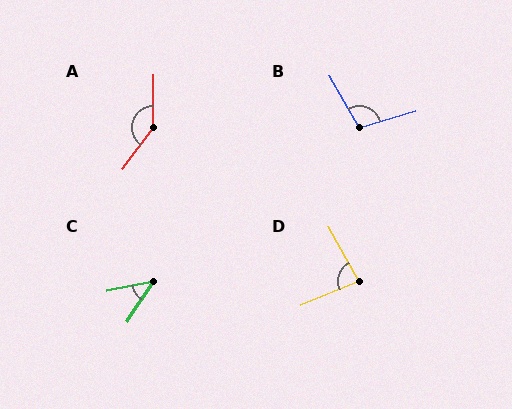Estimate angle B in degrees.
Approximately 104 degrees.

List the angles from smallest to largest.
C (46°), D (84°), B (104°), A (144°).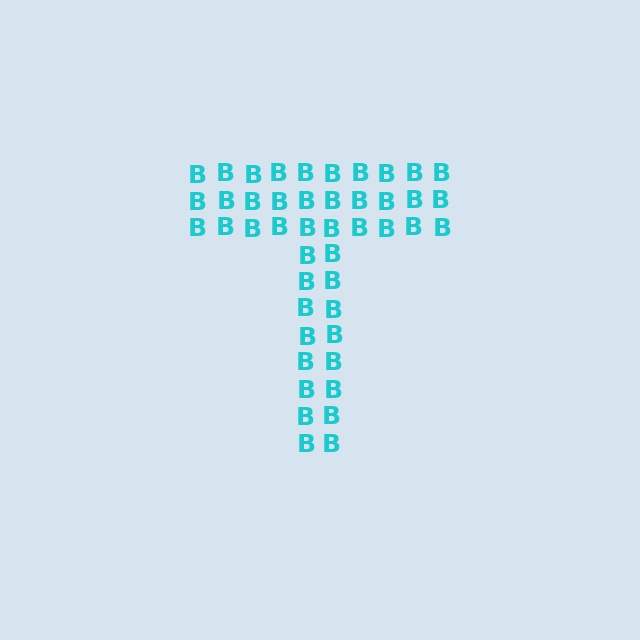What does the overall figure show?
The overall figure shows the letter T.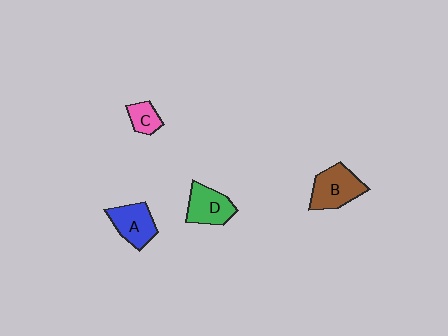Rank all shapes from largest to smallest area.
From largest to smallest: B (brown), A (blue), D (green), C (pink).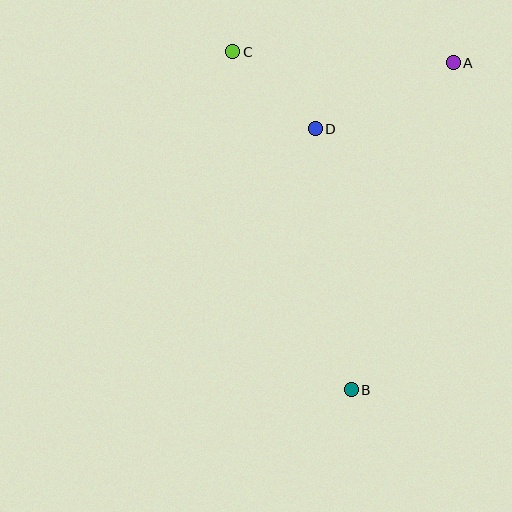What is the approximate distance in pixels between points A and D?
The distance between A and D is approximately 153 pixels.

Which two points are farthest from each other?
Points B and C are farthest from each other.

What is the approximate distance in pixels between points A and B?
The distance between A and B is approximately 342 pixels.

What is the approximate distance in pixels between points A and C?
The distance between A and C is approximately 221 pixels.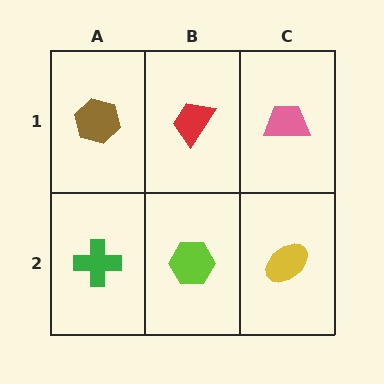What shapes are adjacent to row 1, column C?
A yellow ellipse (row 2, column C), a red trapezoid (row 1, column B).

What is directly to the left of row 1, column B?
A brown hexagon.